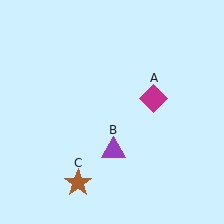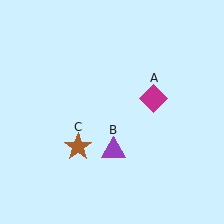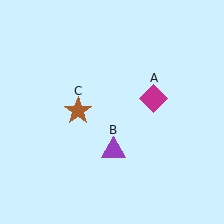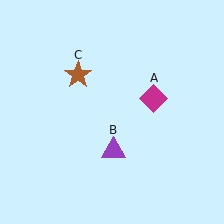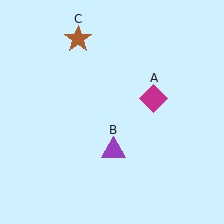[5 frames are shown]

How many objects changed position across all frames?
1 object changed position: brown star (object C).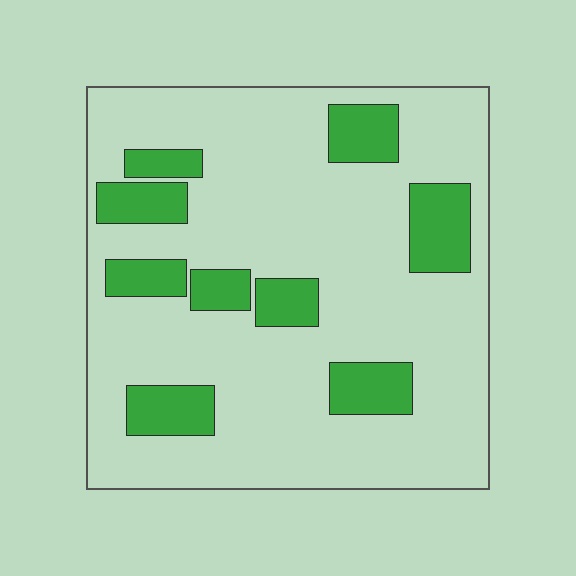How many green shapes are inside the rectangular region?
9.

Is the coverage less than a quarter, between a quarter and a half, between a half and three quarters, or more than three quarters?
Less than a quarter.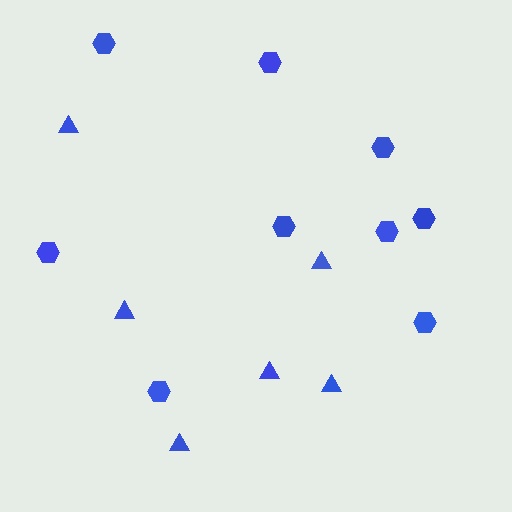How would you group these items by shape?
There are 2 groups: one group of triangles (6) and one group of hexagons (9).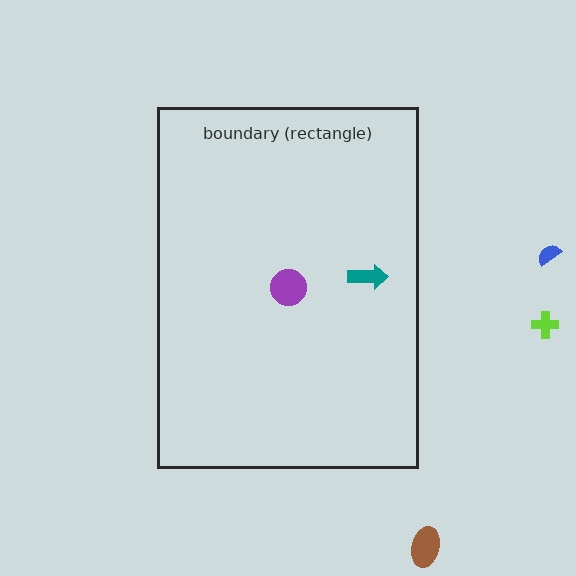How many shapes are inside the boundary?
2 inside, 3 outside.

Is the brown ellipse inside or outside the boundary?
Outside.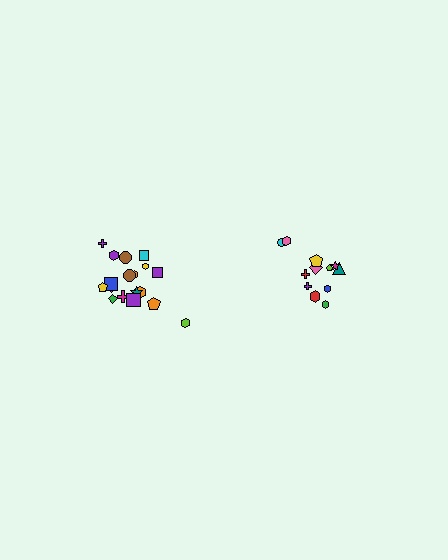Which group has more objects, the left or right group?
The left group.